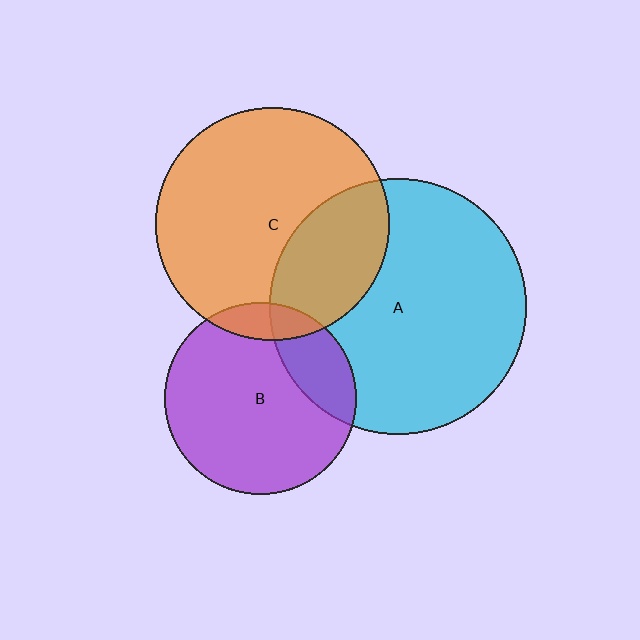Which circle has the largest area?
Circle A (cyan).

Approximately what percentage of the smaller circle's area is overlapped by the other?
Approximately 10%.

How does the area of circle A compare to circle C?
Approximately 1.2 times.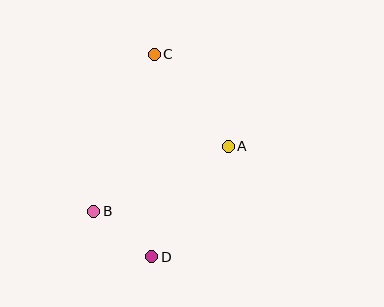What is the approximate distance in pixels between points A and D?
The distance between A and D is approximately 134 pixels.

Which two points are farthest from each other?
Points C and D are farthest from each other.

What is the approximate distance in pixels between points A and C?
The distance between A and C is approximately 118 pixels.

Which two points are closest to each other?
Points B and D are closest to each other.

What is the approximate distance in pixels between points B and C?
The distance between B and C is approximately 168 pixels.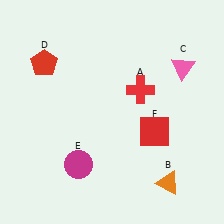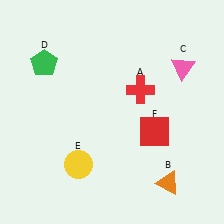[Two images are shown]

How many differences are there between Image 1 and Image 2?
There are 2 differences between the two images.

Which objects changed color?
D changed from red to green. E changed from magenta to yellow.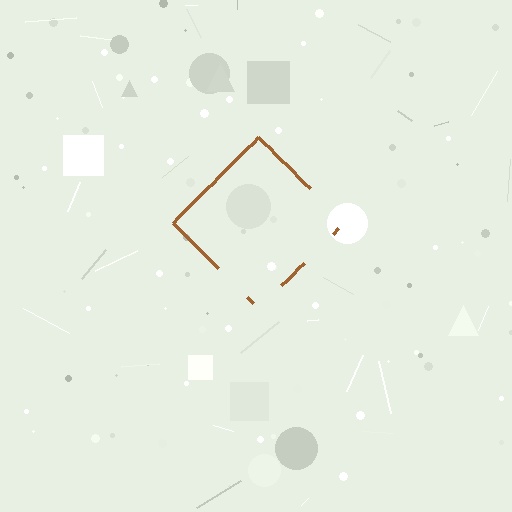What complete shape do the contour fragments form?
The contour fragments form a diamond.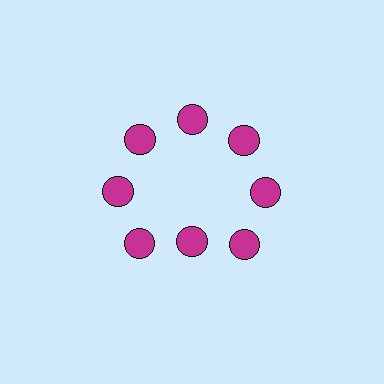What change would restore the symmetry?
The symmetry would be restored by moving it outward, back onto the ring so that all 8 circles sit at equal angles and equal distance from the center.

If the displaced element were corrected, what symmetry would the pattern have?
It would have 8-fold rotational symmetry — the pattern would map onto itself every 45 degrees.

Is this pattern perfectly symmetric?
No. The 8 magenta circles are arranged in a ring, but one element near the 6 o'clock position is pulled inward toward the center, breaking the 8-fold rotational symmetry.